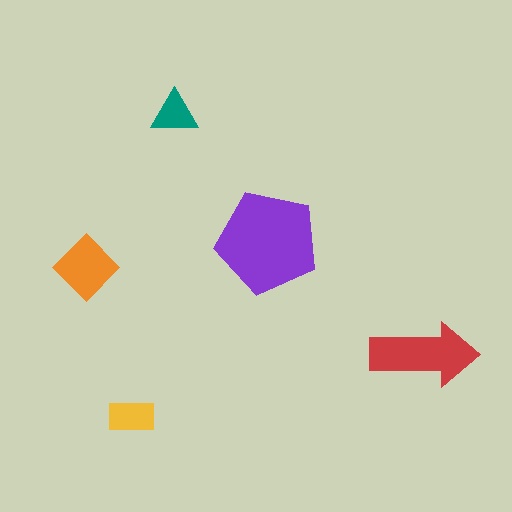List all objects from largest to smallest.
The purple pentagon, the red arrow, the orange diamond, the yellow rectangle, the teal triangle.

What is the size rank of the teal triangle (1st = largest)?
5th.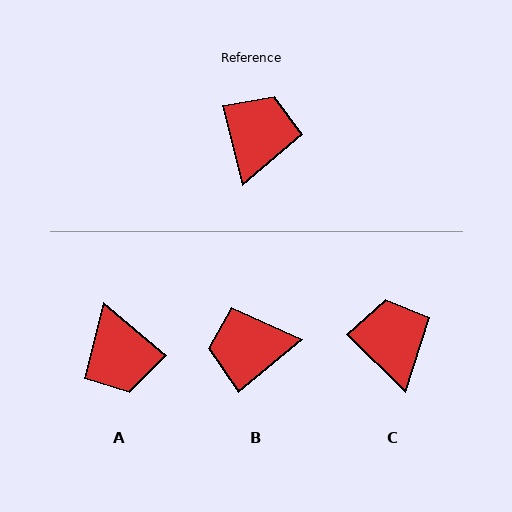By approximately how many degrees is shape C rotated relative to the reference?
Approximately 32 degrees counter-clockwise.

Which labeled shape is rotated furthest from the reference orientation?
A, about 144 degrees away.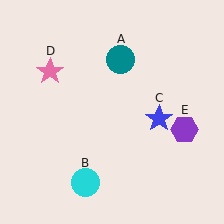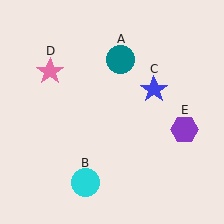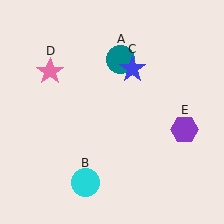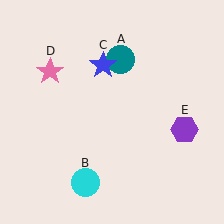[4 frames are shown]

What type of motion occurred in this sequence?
The blue star (object C) rotated counterclockwise around the center of the scene.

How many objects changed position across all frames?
1 object changed position: blue star (object C).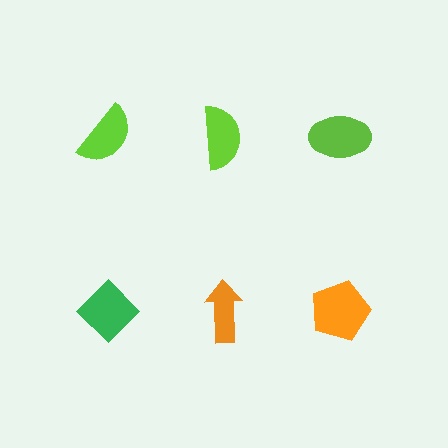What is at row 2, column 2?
An orange arrow.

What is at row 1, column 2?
A lime semicircle.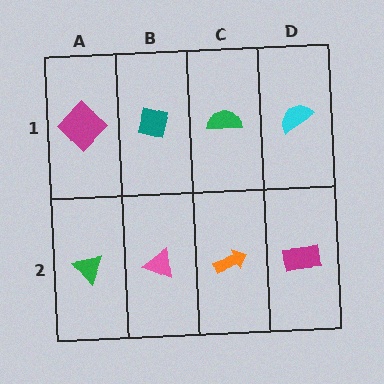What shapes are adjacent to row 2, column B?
A teal square (row 1, column B), a green triangle (row 2, column A), an orange arrow (row 2, column C).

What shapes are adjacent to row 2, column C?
A green semicircle (row 1, column C), a pink triangle (row 2, column B), a magenta rectangle (row 2, column D).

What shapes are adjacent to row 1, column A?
A green triangle (row 2, column A), a teal square (row 1, column B).